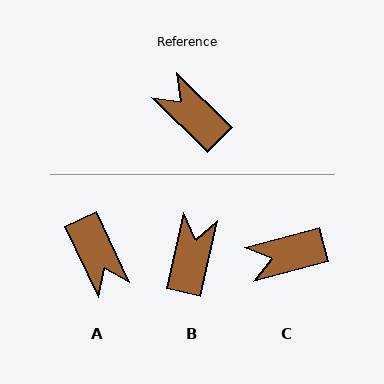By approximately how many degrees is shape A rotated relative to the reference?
Approximately 160 degrees counter-clockwise.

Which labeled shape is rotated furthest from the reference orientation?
A, about 160 degrees away.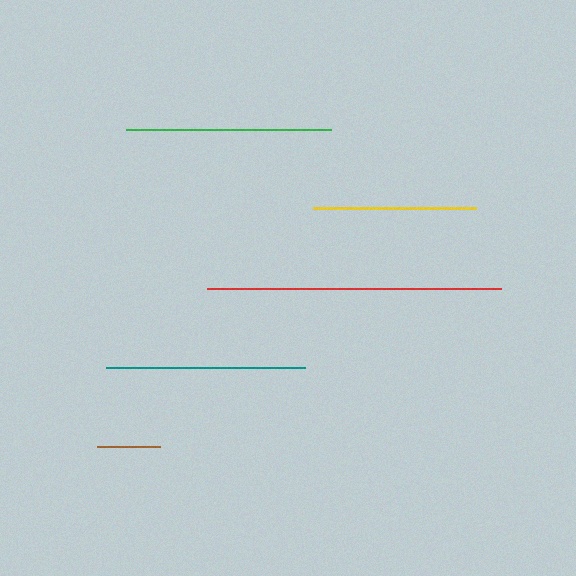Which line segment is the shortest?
The brown line is the shortest at approximately 63 pixels.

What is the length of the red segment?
The red segment is approximately 295 pixels long.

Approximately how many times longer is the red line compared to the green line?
The red line is approximately 1.4 times the length of the green line.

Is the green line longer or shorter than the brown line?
The green line is longer than the brown line.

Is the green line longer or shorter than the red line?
The red line is longer than the green line.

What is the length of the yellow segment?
The yellow segment is approximately 164 pixels long.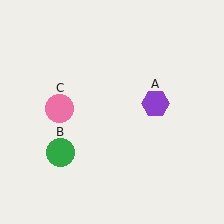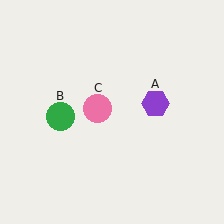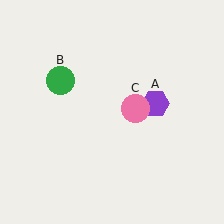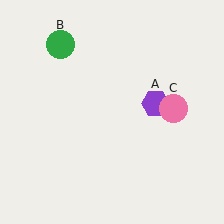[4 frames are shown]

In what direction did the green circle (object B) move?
The green circle (object B) moved up.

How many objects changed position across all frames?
2 objects changed position: green circle (object B), pink circle (object C).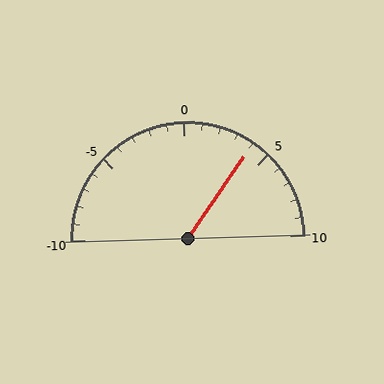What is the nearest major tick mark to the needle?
The nearest major tick mark is 5.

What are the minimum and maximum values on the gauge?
The gauge ranges from -10 to 10.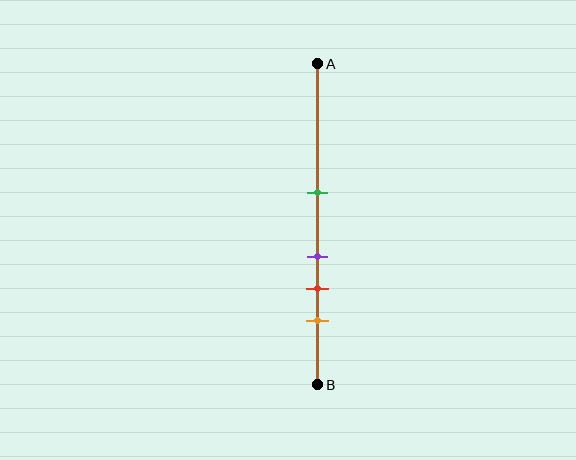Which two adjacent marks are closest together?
The purple and red marks are the closest adjacent pair.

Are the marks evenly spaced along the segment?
No, the marks are not evenly spaced.